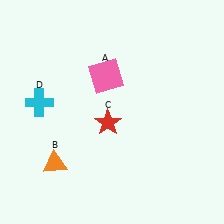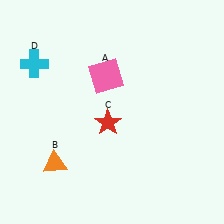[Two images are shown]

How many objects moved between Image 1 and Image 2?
1 object moved between the two images.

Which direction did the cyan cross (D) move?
The cyan cross (D) moved up.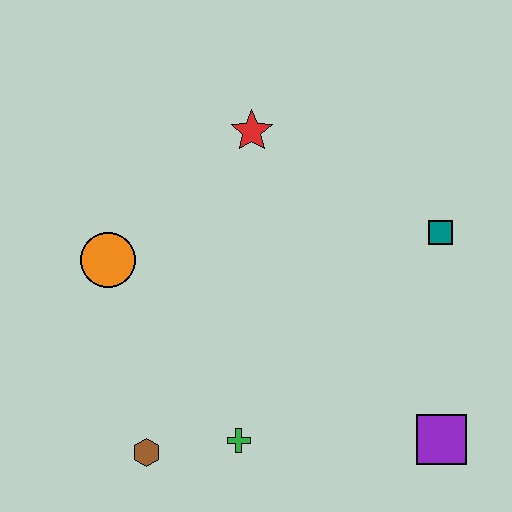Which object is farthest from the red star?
The purple square is farthest from the red star.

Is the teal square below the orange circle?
No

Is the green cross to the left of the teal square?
Yes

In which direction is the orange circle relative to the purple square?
The orange circle is to the left of the purple square.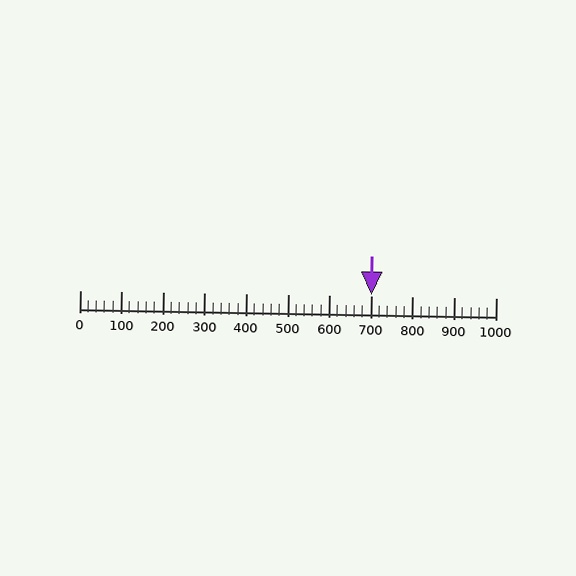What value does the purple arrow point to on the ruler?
The purple arrow points to approximately 700.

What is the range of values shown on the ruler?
The ruler shows values from 0 to 1000.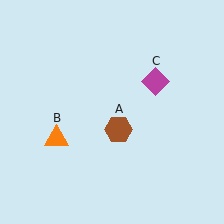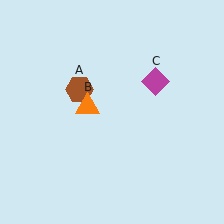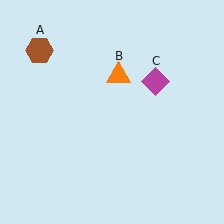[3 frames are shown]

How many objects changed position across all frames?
2 objects changed position: brown hexagon (object A), orange triangle (object B).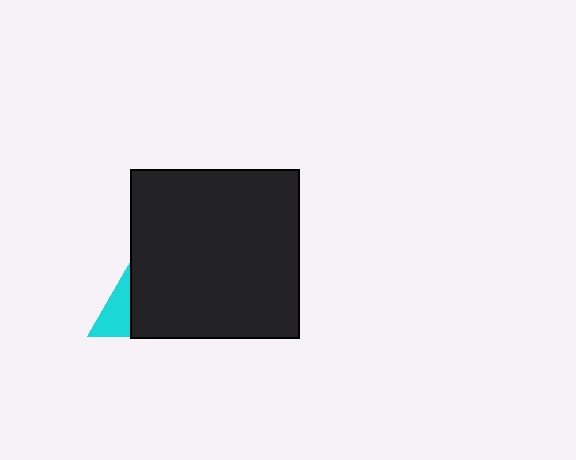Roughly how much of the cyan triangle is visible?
A small part of it is visible (roughly 37%).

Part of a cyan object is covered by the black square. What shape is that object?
It is a triangle.